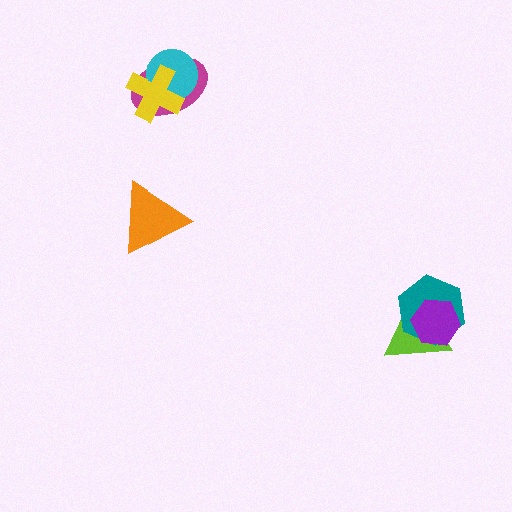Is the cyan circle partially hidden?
Yes, it is partially covered by another shape.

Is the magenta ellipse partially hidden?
Yes, it is partially covered by another shape.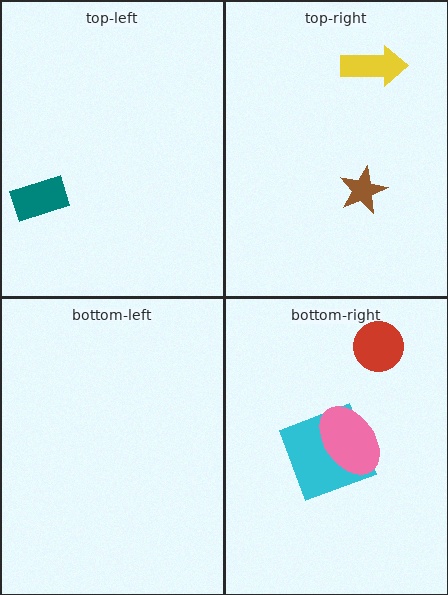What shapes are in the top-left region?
The teal rectangle.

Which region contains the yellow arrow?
The top-right region.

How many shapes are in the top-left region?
1.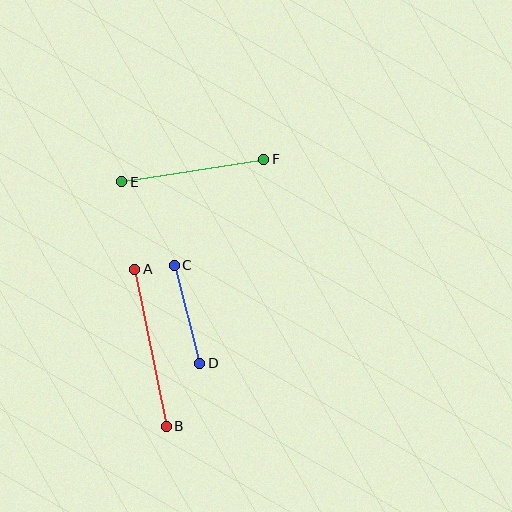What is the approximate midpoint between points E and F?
The midpoint is at approximately (193, 170) pixels.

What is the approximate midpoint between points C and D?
The midpoint is at approximately (187, 314) pixels.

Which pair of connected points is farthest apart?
Points A and B are farthest apart.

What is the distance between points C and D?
The distance is approximately 102 pixels.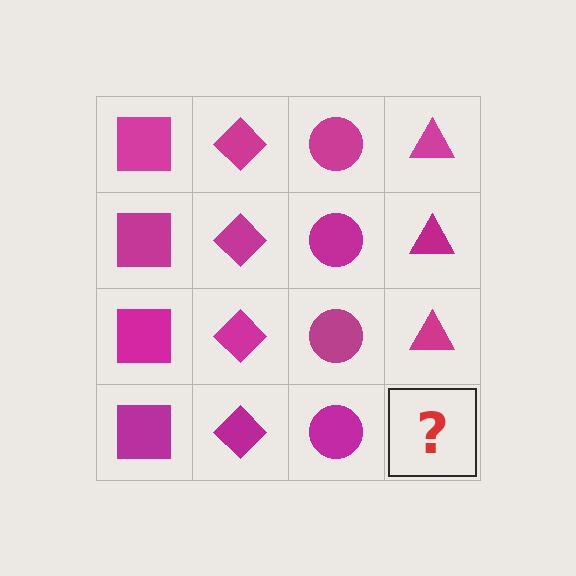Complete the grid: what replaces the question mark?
The question mark should be replaced with a magenta triangle.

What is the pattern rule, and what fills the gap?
The rule is that each column has a consistent shape. The gap should be filled with a magenta triangle.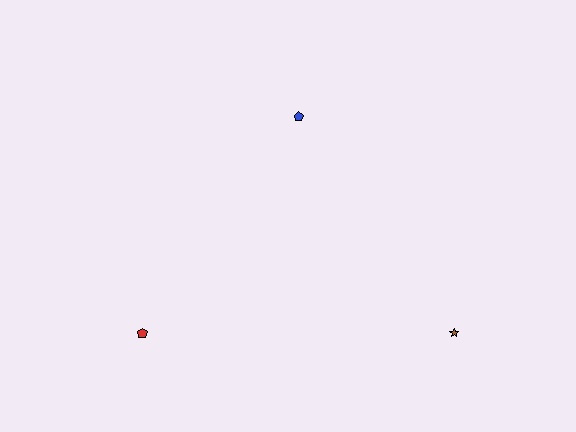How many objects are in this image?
There are 3 objects.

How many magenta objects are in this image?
There are no magenta objects.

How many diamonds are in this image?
There are no diamonds.